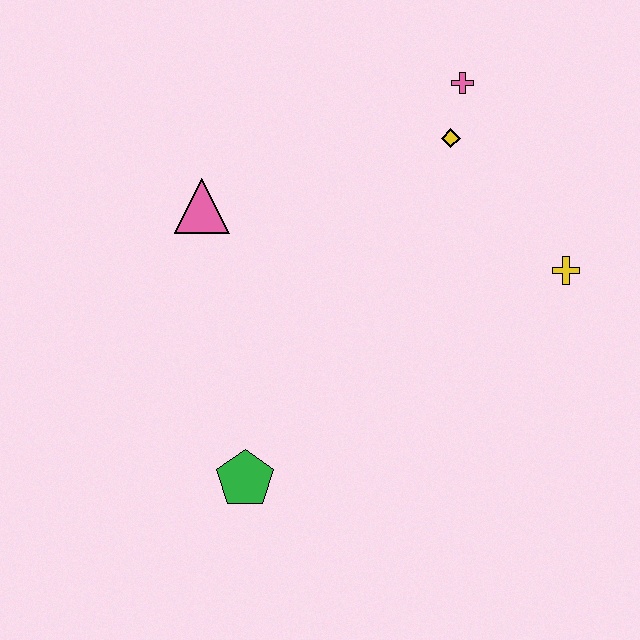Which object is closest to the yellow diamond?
The pink cross is closest to the yellow diamond.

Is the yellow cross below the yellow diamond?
Yes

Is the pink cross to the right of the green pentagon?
Yes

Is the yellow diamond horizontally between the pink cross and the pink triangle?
Yes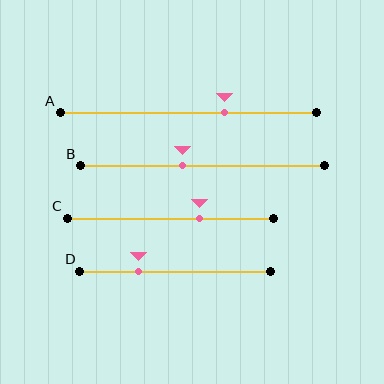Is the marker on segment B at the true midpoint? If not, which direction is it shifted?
No, the marker on segment B is shifted to the left by about 8% of the segment length.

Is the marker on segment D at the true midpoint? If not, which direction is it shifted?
No, the marker on segment D is shifted to the left by about 19% of the segment length.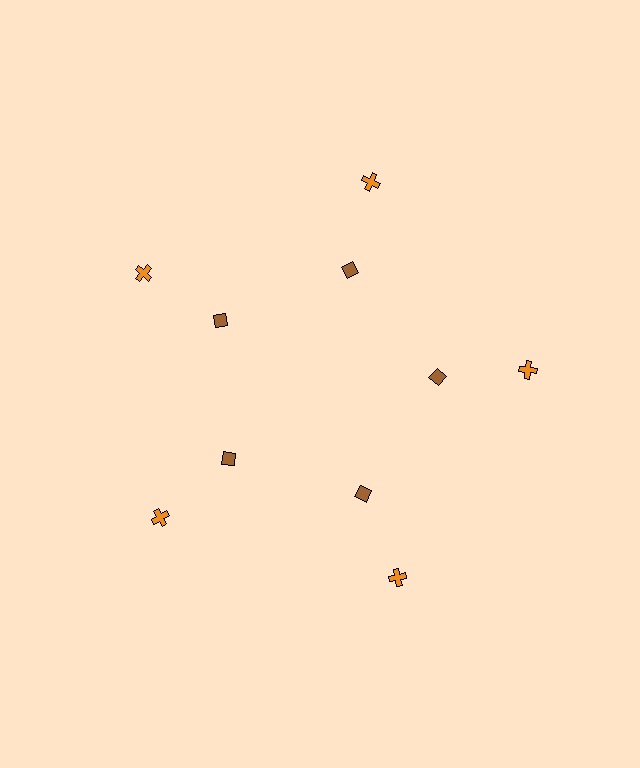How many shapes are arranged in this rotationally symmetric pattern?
There are 10 shapes, arranged in 5 groups of 2.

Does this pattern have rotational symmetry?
Yes, this pattern has 5-fold rotational symmetry. It looks the same after rotating 72 degrees around the center.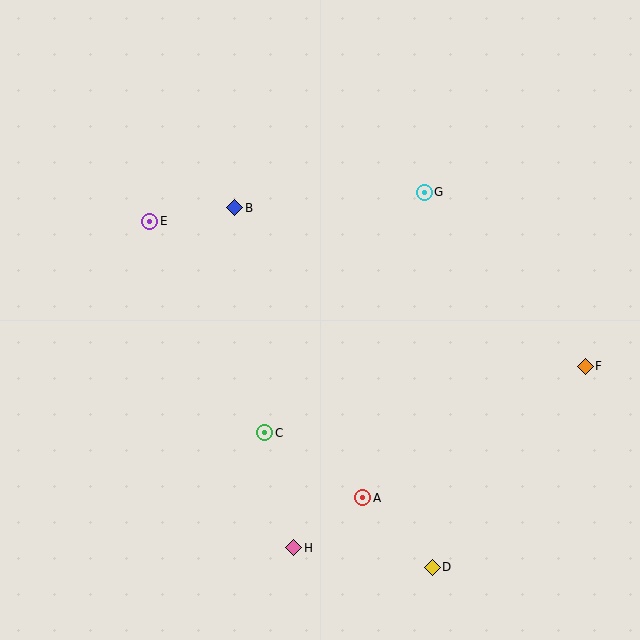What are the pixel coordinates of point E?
Point E is at (150, 221).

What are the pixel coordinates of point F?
Point F is at (585, 366).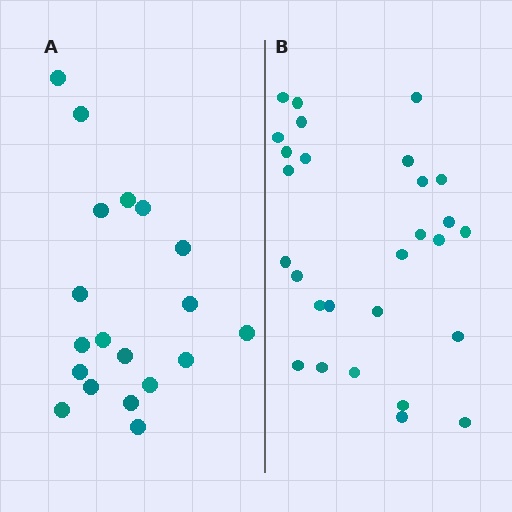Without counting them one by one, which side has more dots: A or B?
Region B (the right region) has more dots.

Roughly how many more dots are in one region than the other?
Region B has roughly 8 or so more dots than region A.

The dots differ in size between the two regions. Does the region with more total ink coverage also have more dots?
No. Region A has more total ink coverage because its dots are larger, but region B actually contains more individual dots. Total area can be misleading — the number of items is what matters here.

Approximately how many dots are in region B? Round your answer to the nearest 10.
About 30 dots. (The exact count is 28, which rounds to 30.)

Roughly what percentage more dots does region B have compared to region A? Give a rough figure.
About 45% more.